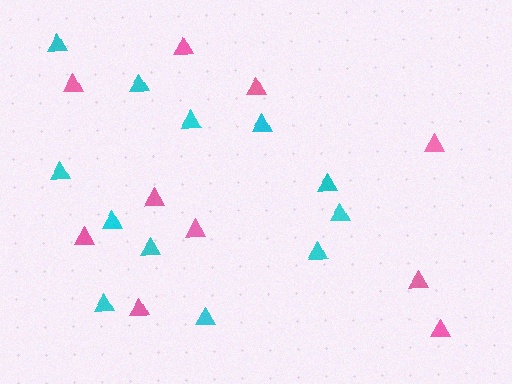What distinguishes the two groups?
There are 2 groups: one group of cyan triangles (12) and one group of pink triangles (10).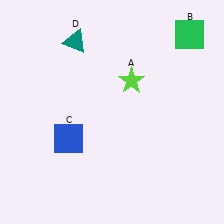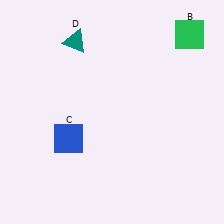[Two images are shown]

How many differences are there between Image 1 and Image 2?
There is 1 difference between the two images.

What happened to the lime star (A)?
The lime star (A) was removed in Image 2. It was in the top-right area of Image 1.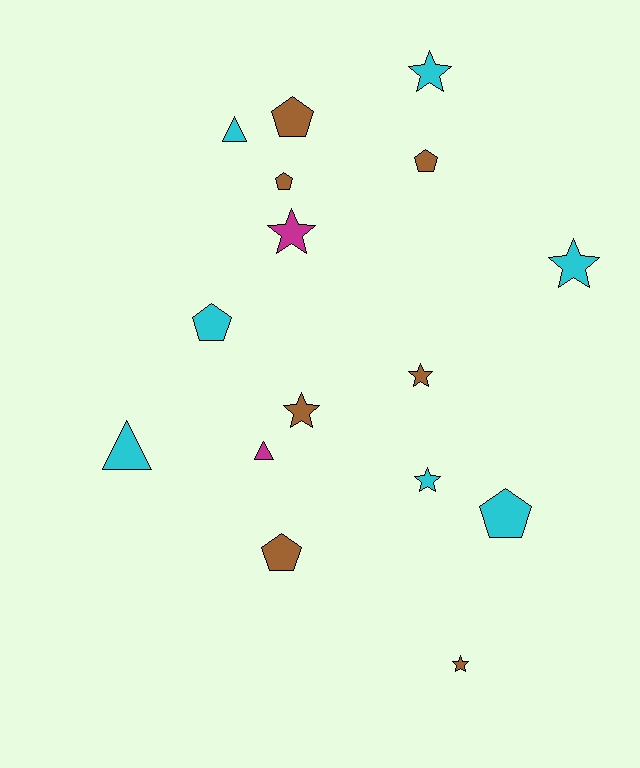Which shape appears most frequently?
Star, with 7 objects.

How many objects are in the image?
There are 16 objects.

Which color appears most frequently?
Brown, with 7 objects.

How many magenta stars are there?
There is 1 magenta star.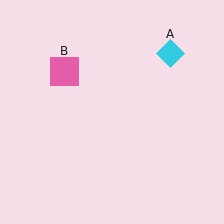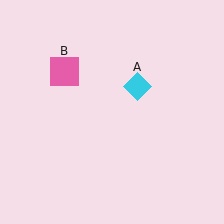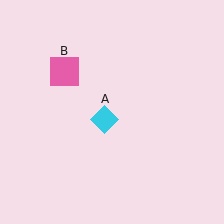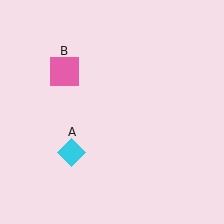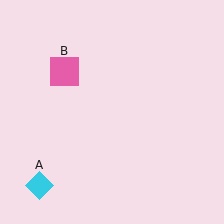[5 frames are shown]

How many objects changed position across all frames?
1 object changed position: cyan diamond (object A).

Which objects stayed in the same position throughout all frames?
Pink square (object B) remained stationary.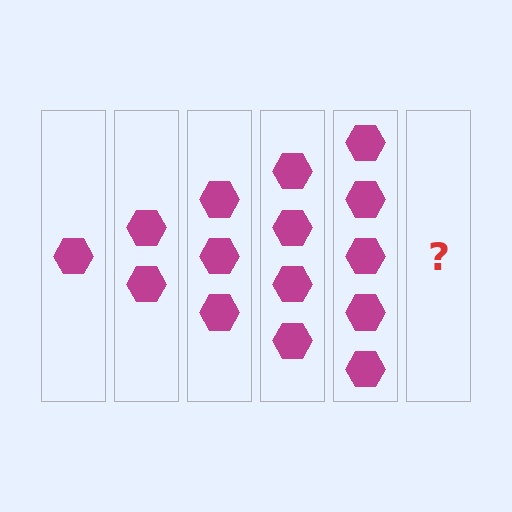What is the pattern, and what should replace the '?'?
The pattern is that each step adds one more hexagon. The '?' should be 6 hexagons.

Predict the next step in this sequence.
The next step is 6 hexagons.